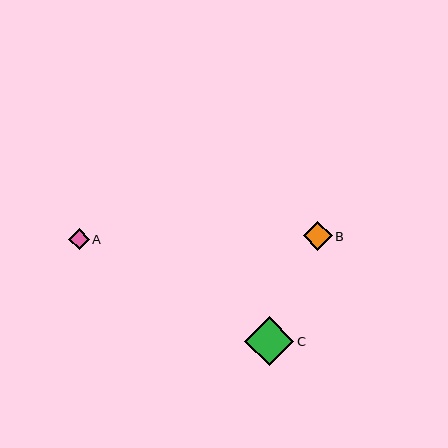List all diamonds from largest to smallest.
From largest to smallest: C, B, A.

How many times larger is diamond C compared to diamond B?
Diamond C is approximately 1.7 times the size of diamond B.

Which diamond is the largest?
Diamond C is the largest with a size of approximately 49 pixels.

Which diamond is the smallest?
Diamond A is the smallest with a size of approximately 21 pixels.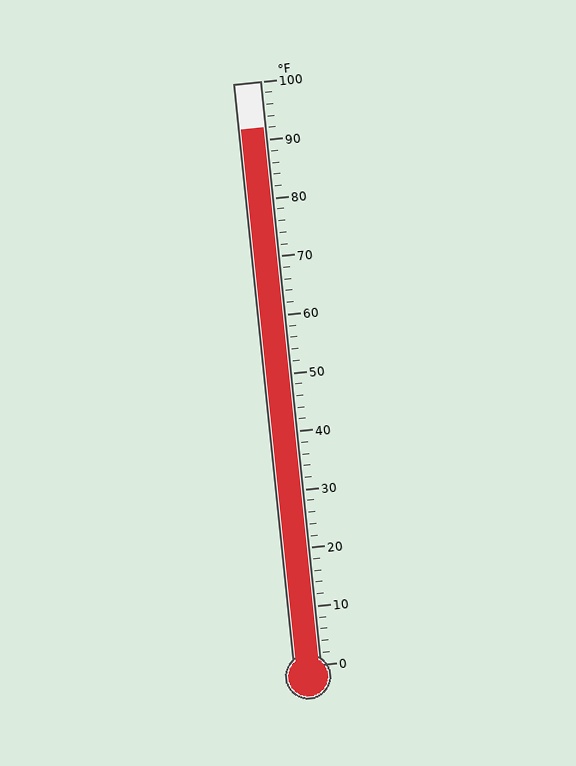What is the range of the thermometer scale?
The thermometer scale ranges from 0°F to 100°F.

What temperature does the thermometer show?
The thermometer shows approximately 92°F.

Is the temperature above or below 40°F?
The temperature is above 40°F.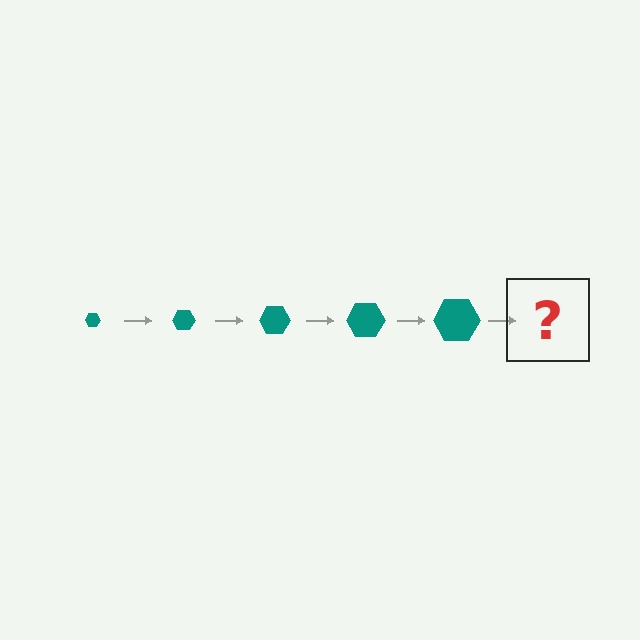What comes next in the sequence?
The next element should be a teal hexagon, larger than the previous one.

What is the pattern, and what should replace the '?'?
The pattern is that the hexagon gets progressively larger each step. The '?' should be a teal hexagon, larger than the previous one.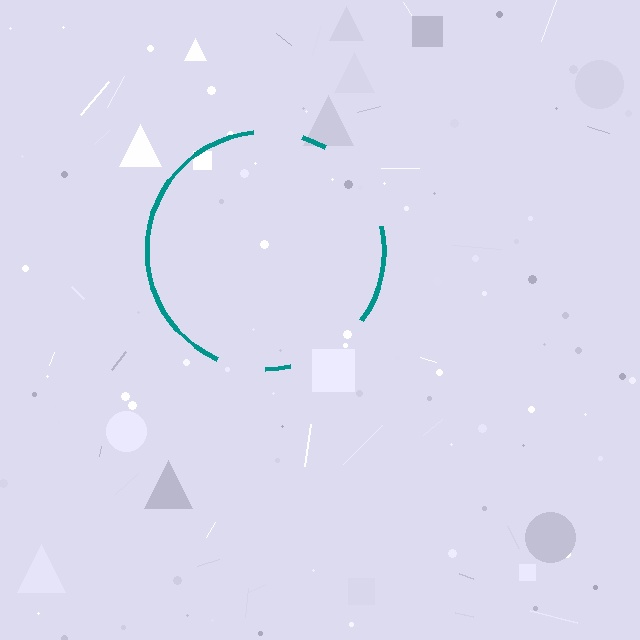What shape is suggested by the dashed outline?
The dashed outline suggests a circle.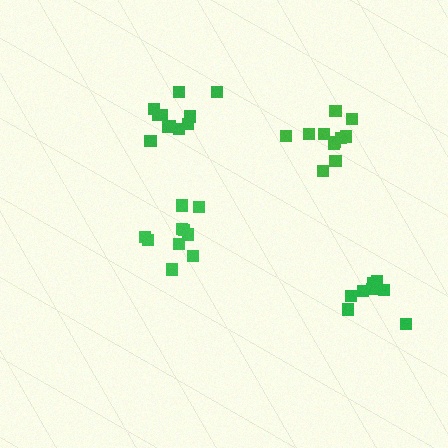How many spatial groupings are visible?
There are 4 spatial groupings.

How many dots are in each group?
Group 1: 11 dots, Group 2: 8 dots, Group 3: 11 dots, Group 4: 10 dots (40 total).